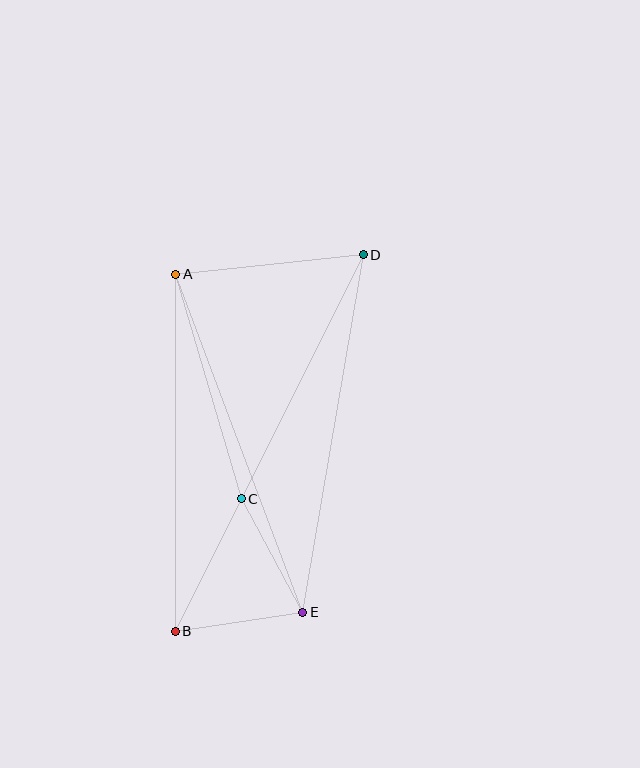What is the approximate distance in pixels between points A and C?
The distance between A and C is approximately 234 pixels.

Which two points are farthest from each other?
Points B and D are farthest from each other.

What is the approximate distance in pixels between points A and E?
The distance between A and E is approximately 361 pixels.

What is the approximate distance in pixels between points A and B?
The distance between A and B is approximately 357 pixels.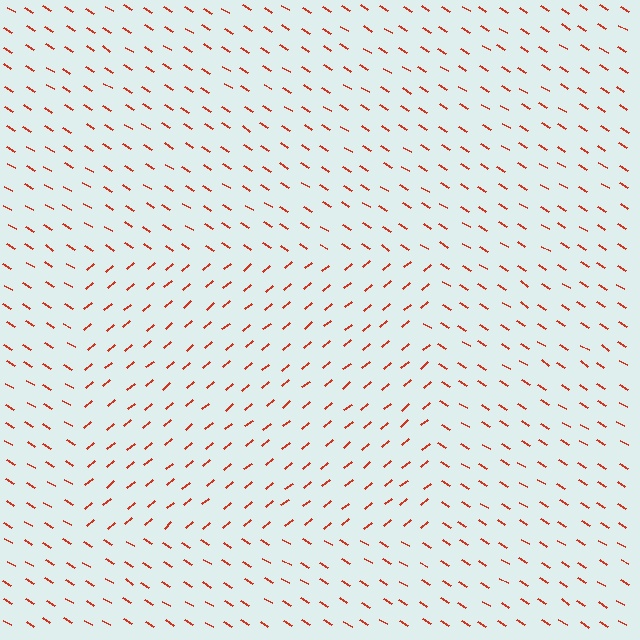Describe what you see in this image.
The image is filled with small red line segments. A rectangle region in the image has lines oriented differently from the surrounding lines, creating a visible texture boundary.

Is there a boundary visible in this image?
Yes, there is a texture boundary formed by a change in line orientation.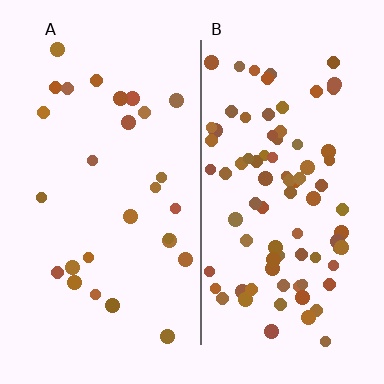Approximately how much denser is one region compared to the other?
Approximately 3.1× — region B over region A.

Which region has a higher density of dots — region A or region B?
B (the right).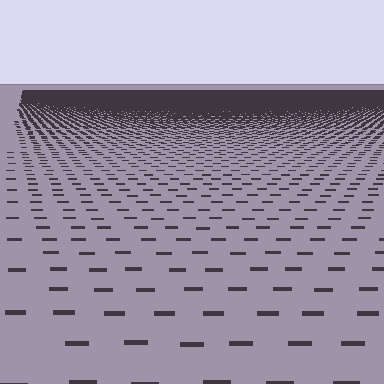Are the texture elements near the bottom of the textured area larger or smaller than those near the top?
Larger. Near the bottom, elements are closer to the viewer and appear at a bigger on-screen size.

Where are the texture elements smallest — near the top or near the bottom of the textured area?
Near the top.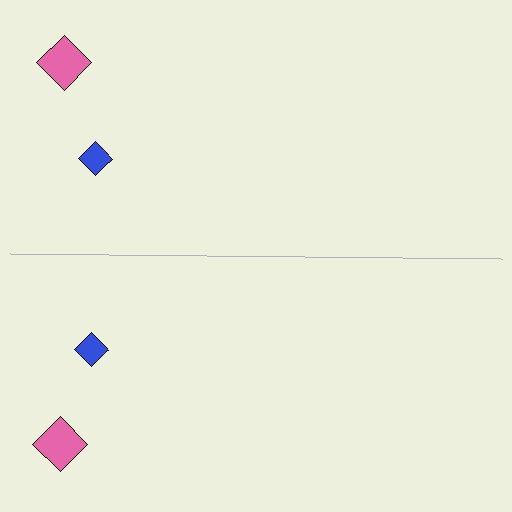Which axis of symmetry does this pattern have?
The pattern has a horizontal axis of symmetry running through the center of the image.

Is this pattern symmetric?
Yes, this pattern has bilateral (reflection) symmetry.